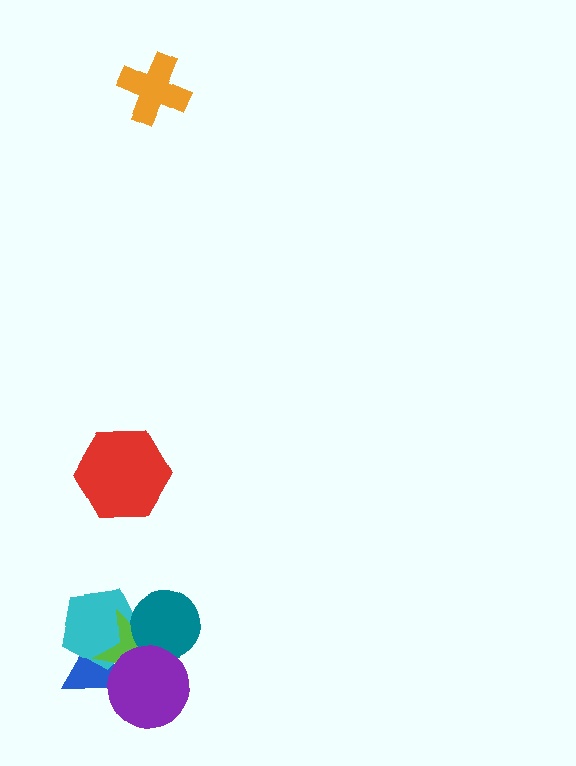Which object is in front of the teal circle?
The purple circle is in front of the teal circle.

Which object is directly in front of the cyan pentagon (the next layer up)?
The lime star is directly in front of the cyan pentagon.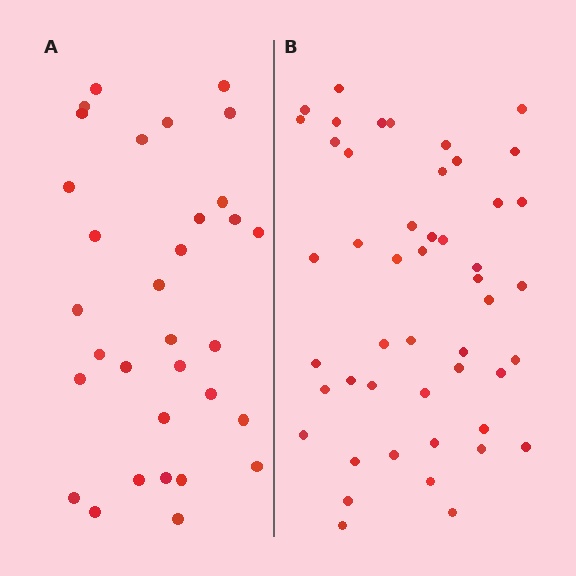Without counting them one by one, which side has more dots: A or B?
Region B (the right region) has more dots.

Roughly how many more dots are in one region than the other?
Region B has approximately 15 more dots than region A.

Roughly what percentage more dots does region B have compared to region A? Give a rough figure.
About 50% more.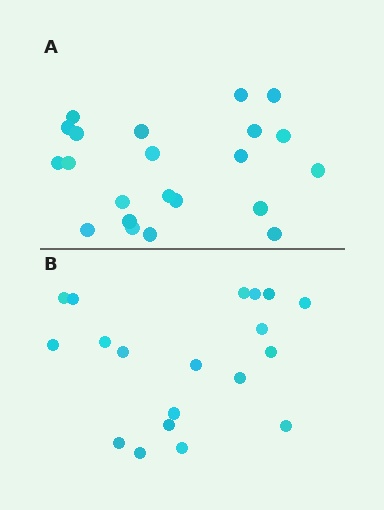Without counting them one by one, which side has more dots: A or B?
Region A (the top region) has more dots.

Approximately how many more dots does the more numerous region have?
Region A has just a few more — roughly 2 or 3 more dots than region B.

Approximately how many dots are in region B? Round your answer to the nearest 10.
About 20 dots. (The exact count is 19, which rounds to 20.)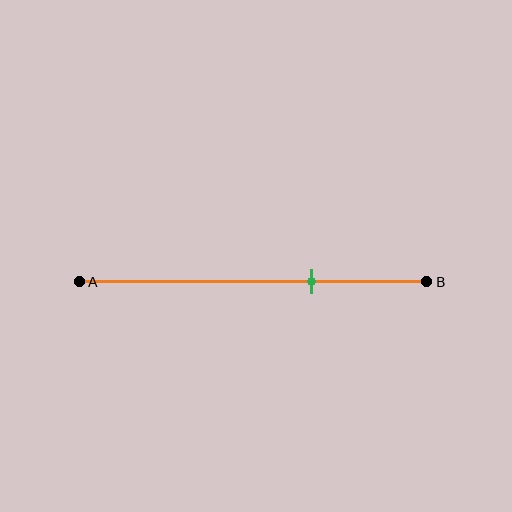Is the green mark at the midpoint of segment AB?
No, the mark is at about 65% from A, not at the 50% midpoint.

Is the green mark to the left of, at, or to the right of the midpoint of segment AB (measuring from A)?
The green mark is to the right of the midpoint of segment AB.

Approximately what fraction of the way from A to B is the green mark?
The green mark is approximately 65% of the way from A to B.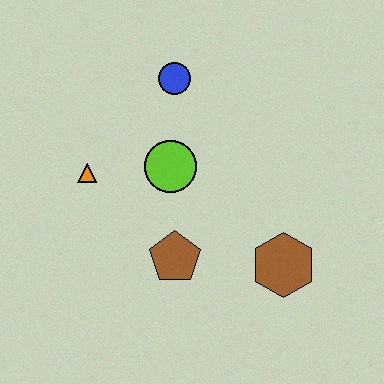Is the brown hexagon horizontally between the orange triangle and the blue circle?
No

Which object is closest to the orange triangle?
The lime circle is closest to the orange triangle.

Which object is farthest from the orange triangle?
The brown hexagon is farthest from the orange triangle.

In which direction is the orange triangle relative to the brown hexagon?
The orange triangle is to the left of the brown hexagon.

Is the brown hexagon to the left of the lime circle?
No